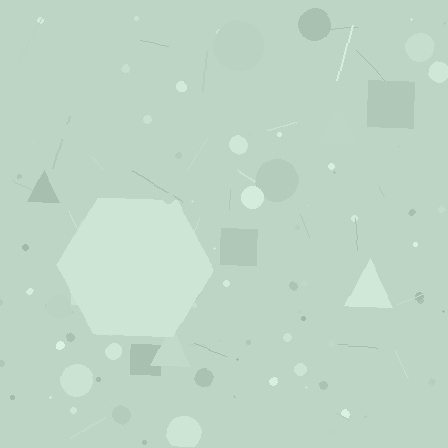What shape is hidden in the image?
A hexagon is hidden in the image.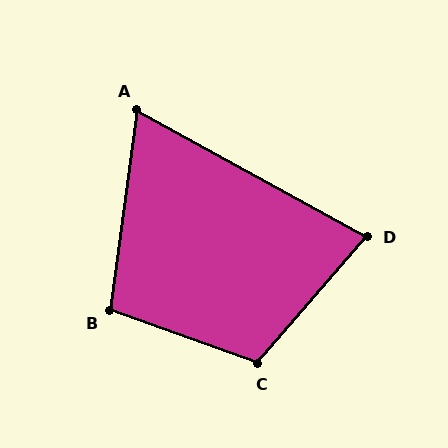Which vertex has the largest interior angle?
C, at approximately 111 degrees.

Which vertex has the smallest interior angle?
A, at approximately 69 degrees.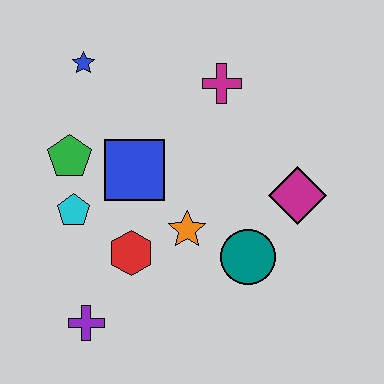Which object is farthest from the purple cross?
The magenta cross is farthest from the purple cross.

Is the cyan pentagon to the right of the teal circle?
No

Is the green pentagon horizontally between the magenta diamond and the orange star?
No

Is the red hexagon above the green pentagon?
No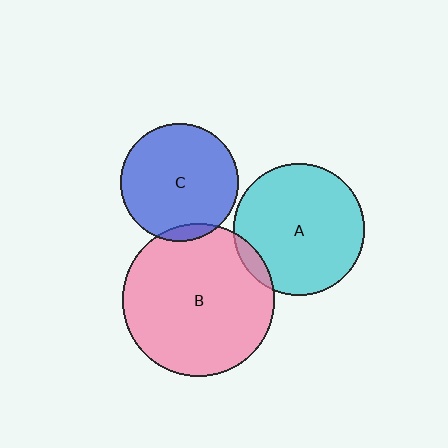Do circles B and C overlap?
Yes.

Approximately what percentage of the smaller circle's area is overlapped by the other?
Approximately 5%.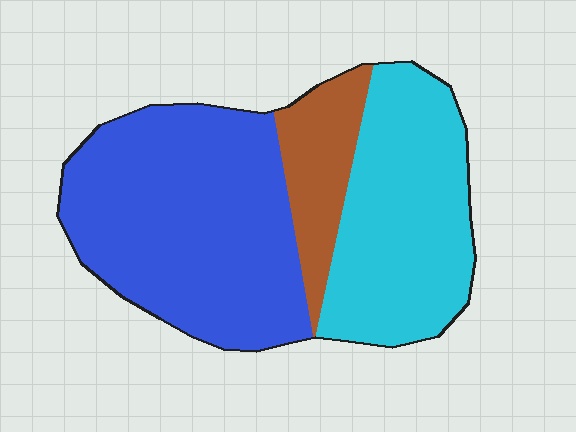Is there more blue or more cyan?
Blue.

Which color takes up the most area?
Blue, at roughly 50%.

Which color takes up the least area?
Brown, at roughly 15%.